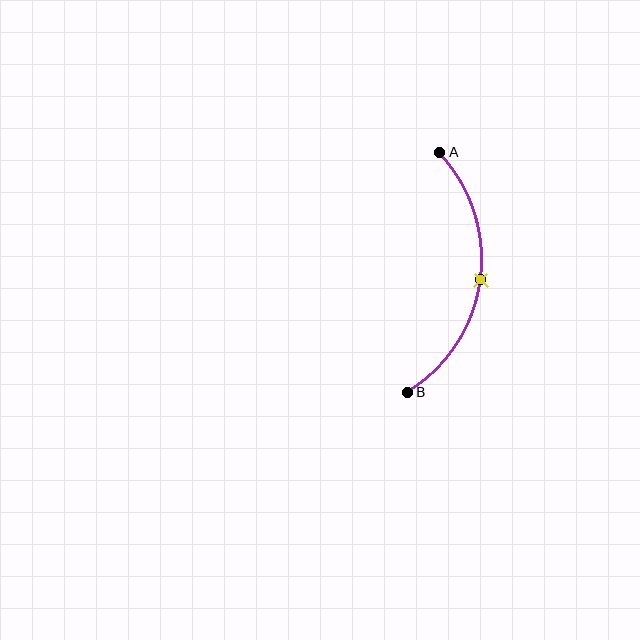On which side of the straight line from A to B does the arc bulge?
The arc bulges to the right of the straight line connecting A and B.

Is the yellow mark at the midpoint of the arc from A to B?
Yes. The yellow mark lies on the arc at equal arc-length from both A and B — it is the arc midpoint.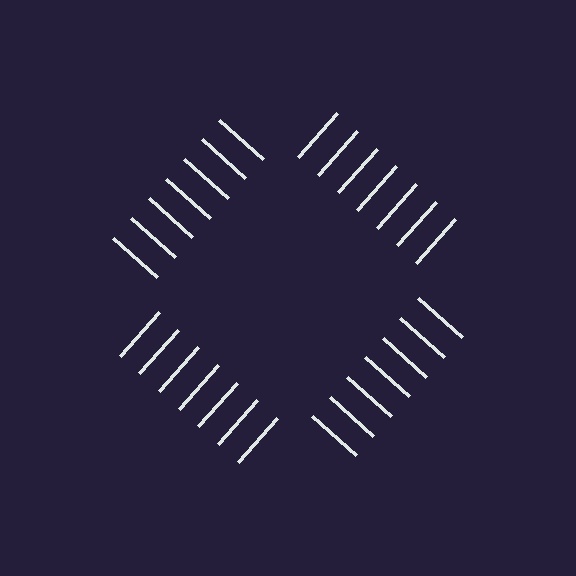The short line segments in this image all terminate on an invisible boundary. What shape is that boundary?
An illusory square — the line segments terminate on its edges but no continuous stroke is drawn.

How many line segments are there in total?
28 — 7 along each of the 4 edges.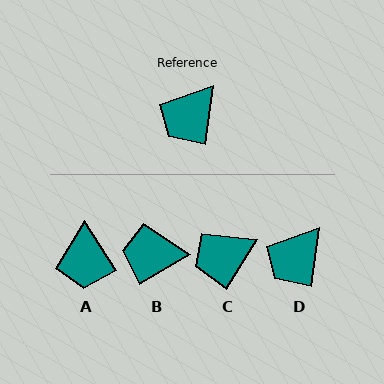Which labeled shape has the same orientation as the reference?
D.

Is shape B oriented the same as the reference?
No, it is off by about 52 degrees.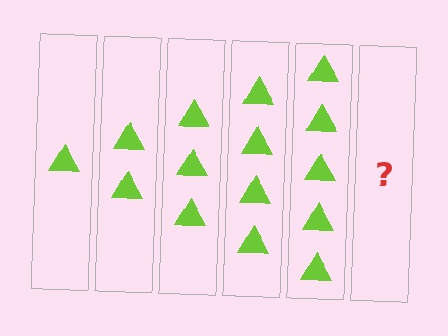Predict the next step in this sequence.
The next step is 6 triangles.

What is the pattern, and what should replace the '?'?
The pattern is that each step adds one more triangle. The '?' should be 6 triangles.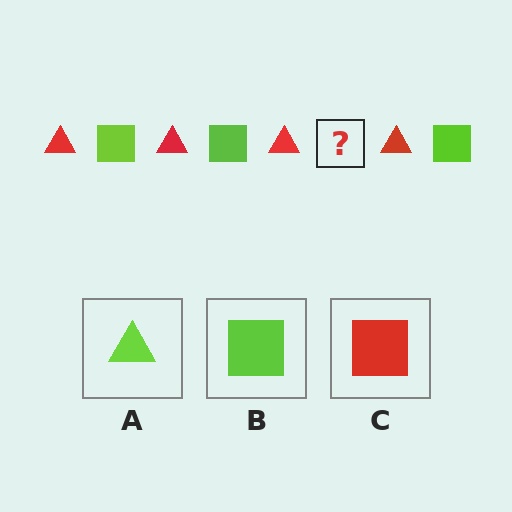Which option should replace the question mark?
Option B.